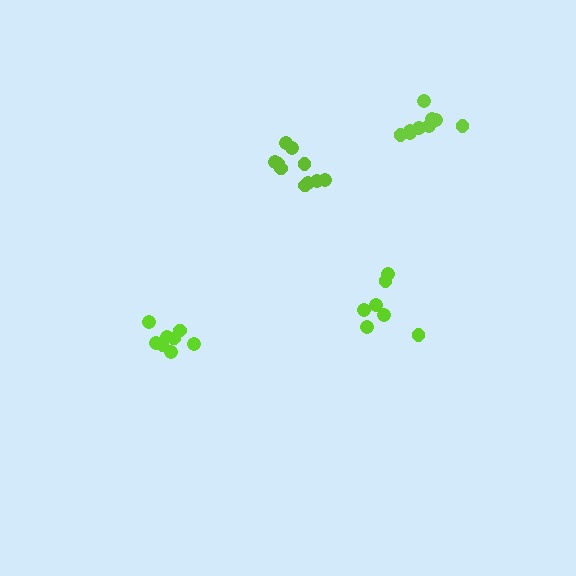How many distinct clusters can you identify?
There are 4 distinct clusters.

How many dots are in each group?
Group 1: 9 dots, Group 2: 10 dots, Group 3: 7 dots, Group 4: 8 dots (34 total).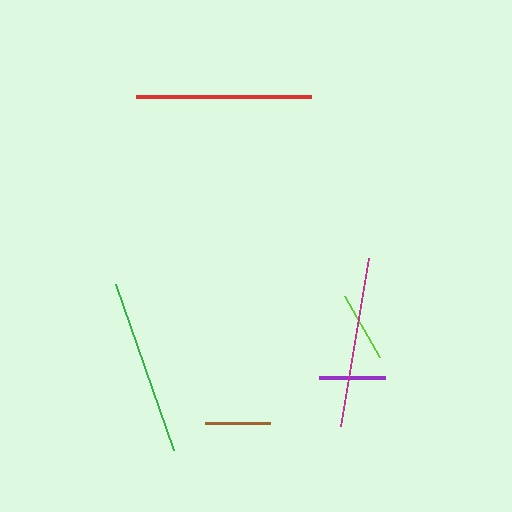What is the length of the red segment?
The red segment is approximately 176 pixels long.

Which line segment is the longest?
The red line is the longest at approximately 176 pixels.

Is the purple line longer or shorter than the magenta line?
The magenta line is longer than the purple line.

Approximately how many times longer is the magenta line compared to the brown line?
The magenta line is approximately 2.6 times the length of the brown line.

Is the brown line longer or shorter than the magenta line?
The magenta line is longer than the brown line.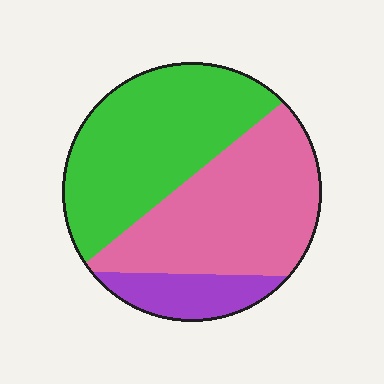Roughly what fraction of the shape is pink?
Pink takes up about two fifths (2/5) of the shape.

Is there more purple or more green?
Green.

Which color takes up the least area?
Purple, at roughly 15%.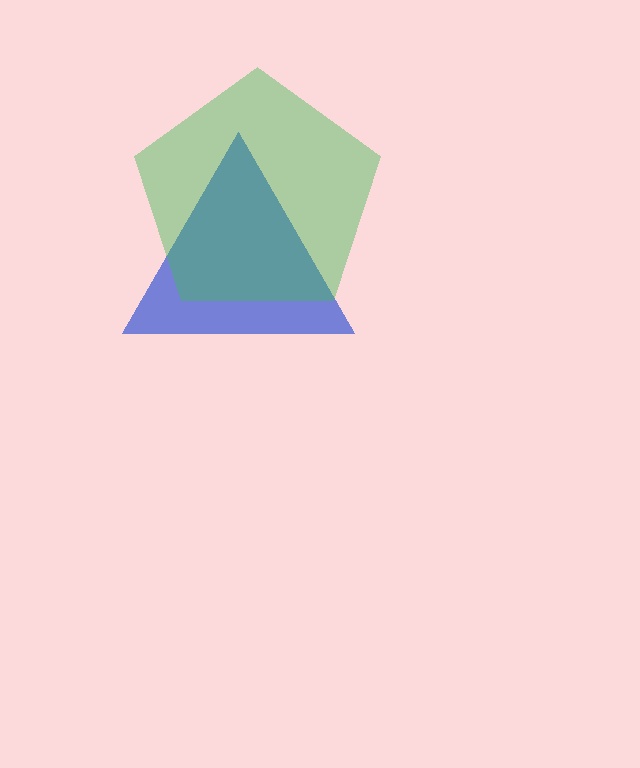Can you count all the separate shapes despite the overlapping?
Yes, there are 2 separate shapes.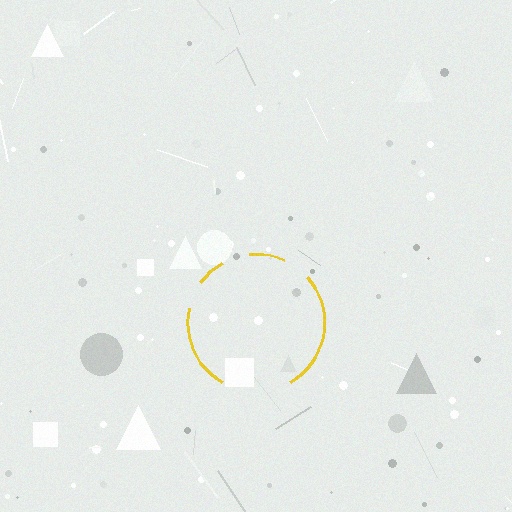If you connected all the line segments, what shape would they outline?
They would outline a circle.